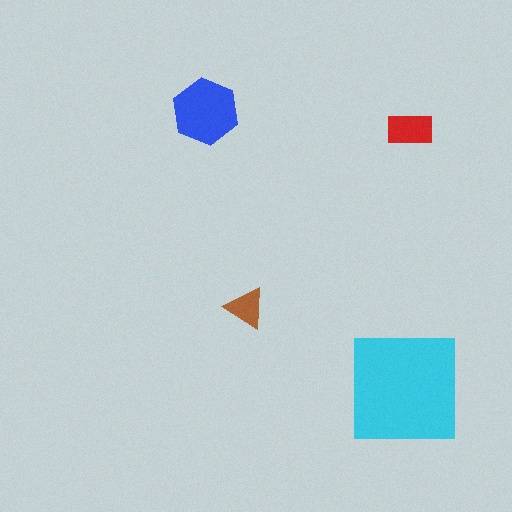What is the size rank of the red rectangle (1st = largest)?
3rd.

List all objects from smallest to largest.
The brown triangle, the red rectangle, the blue hexagon, the cyan square.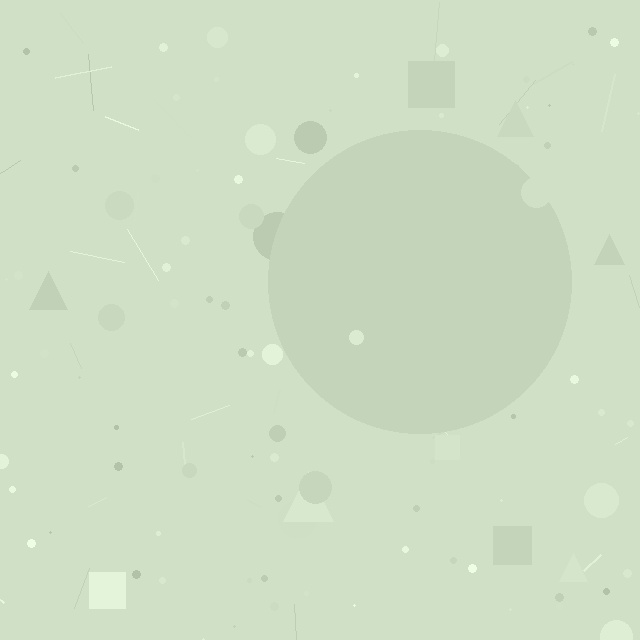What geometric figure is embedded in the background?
A circle is embedded in the background.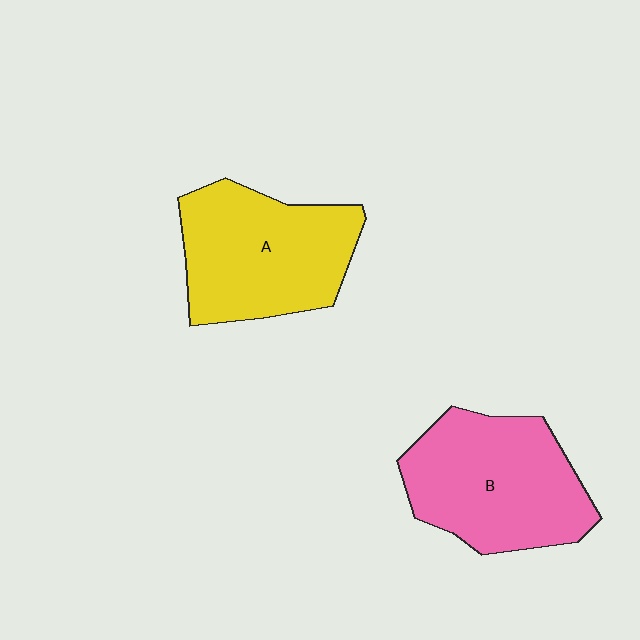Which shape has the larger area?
Shape B (pink).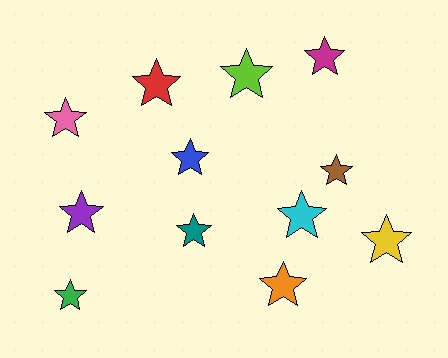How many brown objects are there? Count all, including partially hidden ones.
There is 1 brown object.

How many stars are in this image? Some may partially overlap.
There are 12 stars.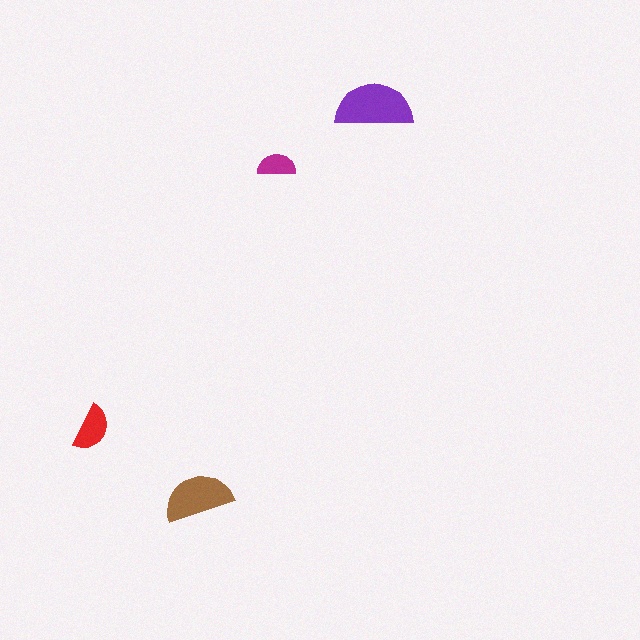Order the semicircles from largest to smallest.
the purple one, the brown one, the red one, the magenta one.